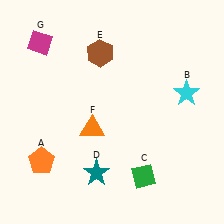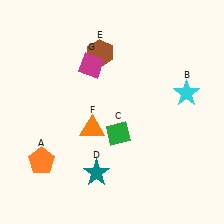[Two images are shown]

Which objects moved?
The objects that moved are: the green diamond (C), the magenta diamond (G).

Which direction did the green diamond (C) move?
The green diamond (C) moved up.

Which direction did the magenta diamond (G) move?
The magenta diamond (G) moved right.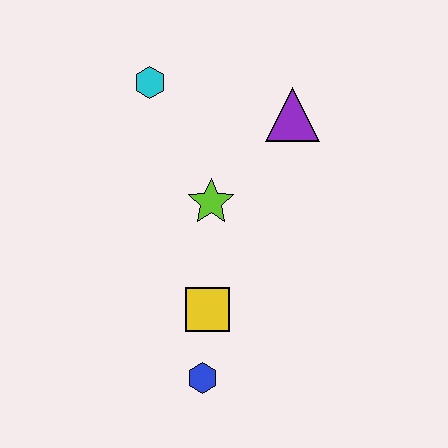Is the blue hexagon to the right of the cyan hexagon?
Yes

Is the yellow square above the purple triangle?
No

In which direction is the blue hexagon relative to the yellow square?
The blue hexagon is below the yellow square.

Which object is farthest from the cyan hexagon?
The blue hexagon is farthest from the cyan hexagon.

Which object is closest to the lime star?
The yellow square is closest to the lime star.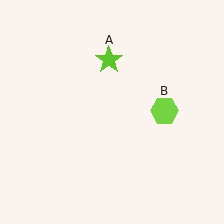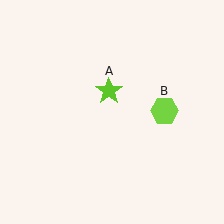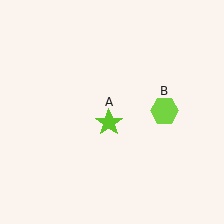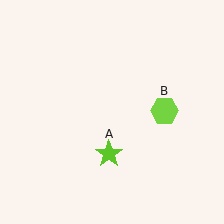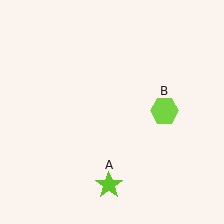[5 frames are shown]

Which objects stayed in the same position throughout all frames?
Lime hexagon (object B) remained stationary.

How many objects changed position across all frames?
1 object changed position: lime star (object A).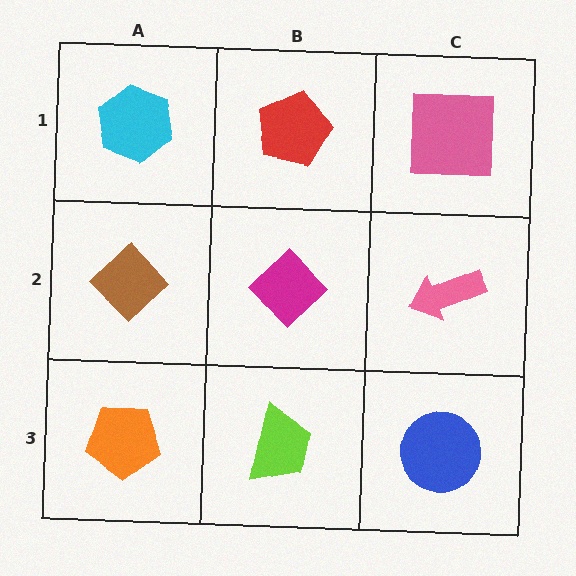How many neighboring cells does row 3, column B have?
3.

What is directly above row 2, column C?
A pink square.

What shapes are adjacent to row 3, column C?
A pink arrow (row 2, column C), a lime trapezoid (row 3, column B).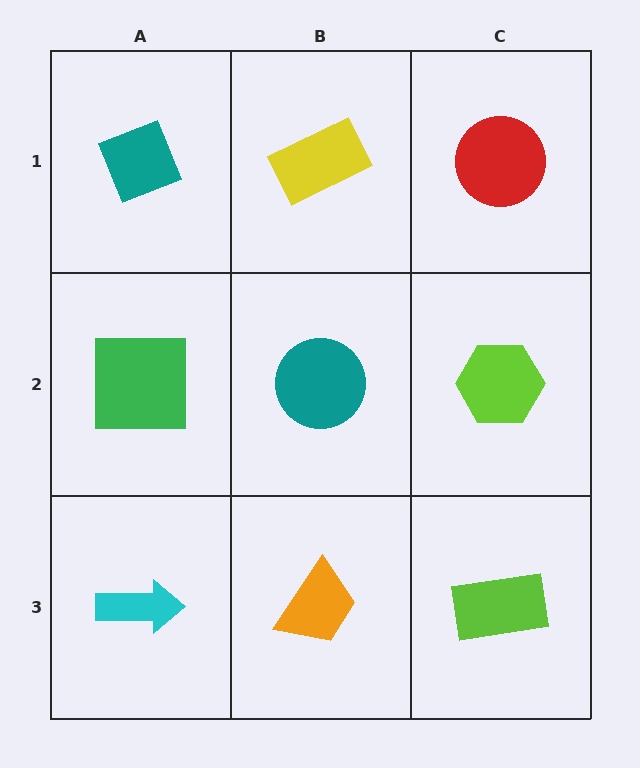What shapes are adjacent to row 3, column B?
A teal circle (row 2, column B), a cyan arrow (row 3, column A), a lime rectangle (row 3, column C).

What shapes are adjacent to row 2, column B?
A yellow rectangle (row 1, column B), an orange trapezoid (row 3, column B), a green square (row 2, column A), a lime hexagon (row 2, column C).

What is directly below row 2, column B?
An orange trapezoid.